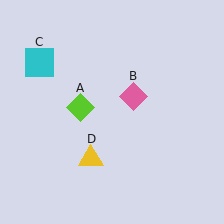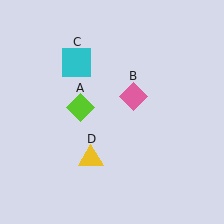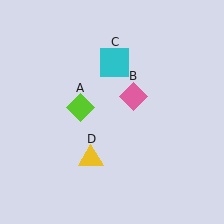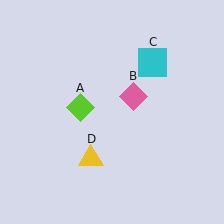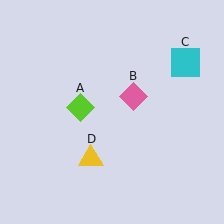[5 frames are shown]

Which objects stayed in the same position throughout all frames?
Lime diamond (object A) and pink diamond (object B) and yellow triangle (object D) remained stationary.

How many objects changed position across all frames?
1 object changed position: cyan square (object C).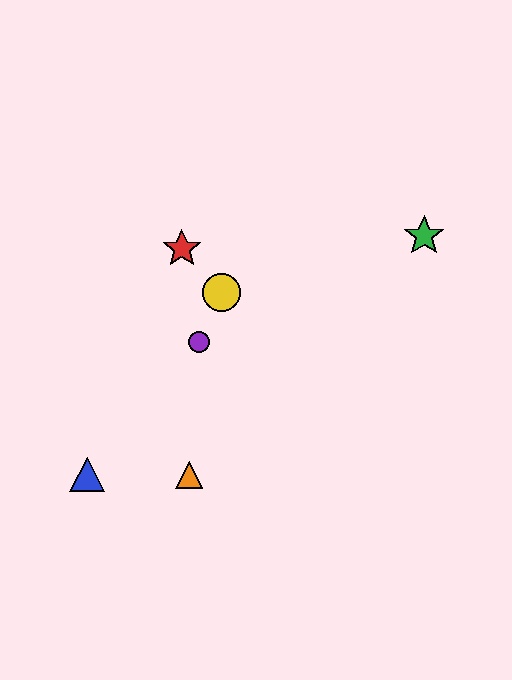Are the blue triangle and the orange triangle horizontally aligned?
Yes, both are at y≈475.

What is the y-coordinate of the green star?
The green star is at y≈236.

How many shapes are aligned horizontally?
2 shapes (the blue triangle, the orange triangle) are aligned horizontally.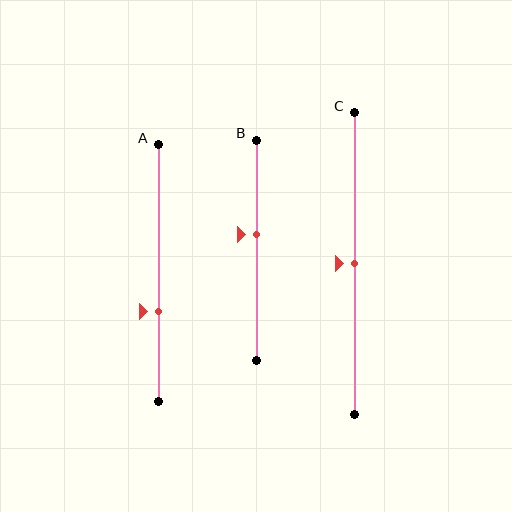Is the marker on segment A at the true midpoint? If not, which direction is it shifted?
No, the marker on segment A is shifted downward by about 15% of the segment length.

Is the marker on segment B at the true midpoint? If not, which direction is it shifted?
No, the marker on segment B is shifted upward by about 7% of the segment length.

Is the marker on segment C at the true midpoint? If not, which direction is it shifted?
Yes, the marker on segment C is at the true midpoint.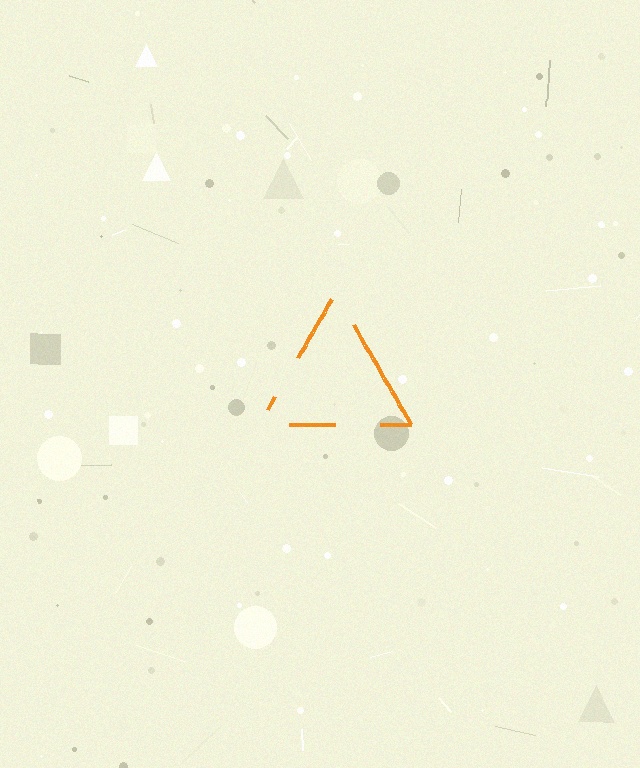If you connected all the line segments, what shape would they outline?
They would outline a triangle.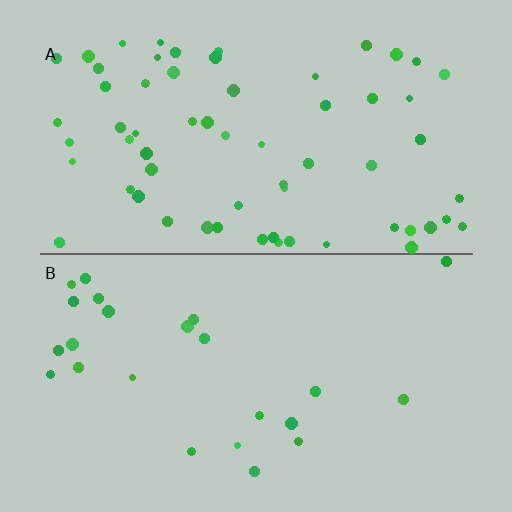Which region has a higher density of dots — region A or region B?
A (the top).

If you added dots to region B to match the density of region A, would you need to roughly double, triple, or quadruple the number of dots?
Approximately triple.